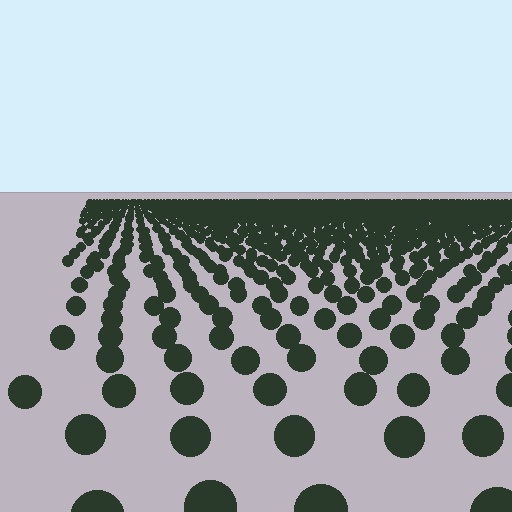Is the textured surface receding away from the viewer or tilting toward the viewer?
The surface is receding away from the viewer. Texture elements get smaller and denser toward the top.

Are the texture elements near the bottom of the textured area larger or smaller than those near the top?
Larger. Near the bottom, elements are closer to the viewer and appear at a bigger on-screen size.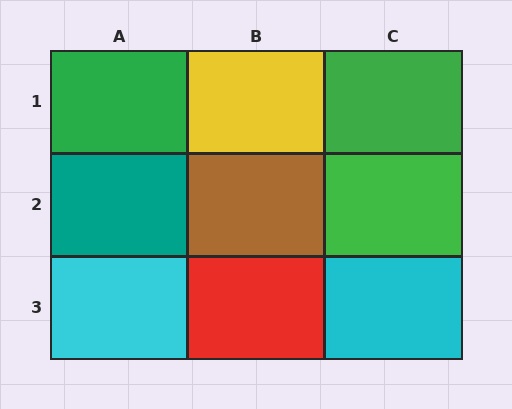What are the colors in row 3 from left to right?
Cyan, red, cyan.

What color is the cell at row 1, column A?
Green.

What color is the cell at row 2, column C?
Green.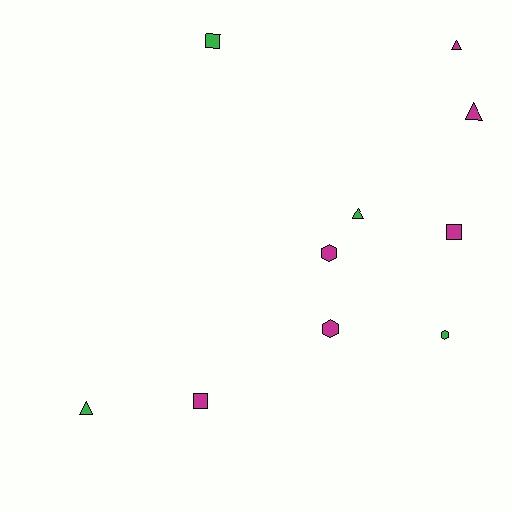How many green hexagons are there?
There is 1 green hexagon.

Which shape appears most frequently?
Triangle, with 4 objects.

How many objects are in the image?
There are 10 objects.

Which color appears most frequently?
Magenta, with 6 objects.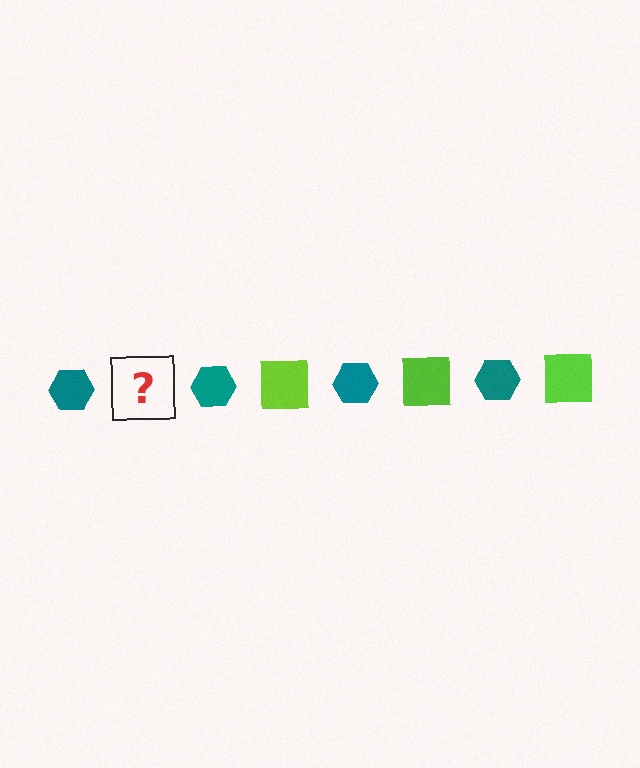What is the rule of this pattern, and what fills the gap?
The rule is that the pattern alternates between teal hexagon and lime square. The gap should be filled with a lime square.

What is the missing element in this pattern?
The missing element is a lime square.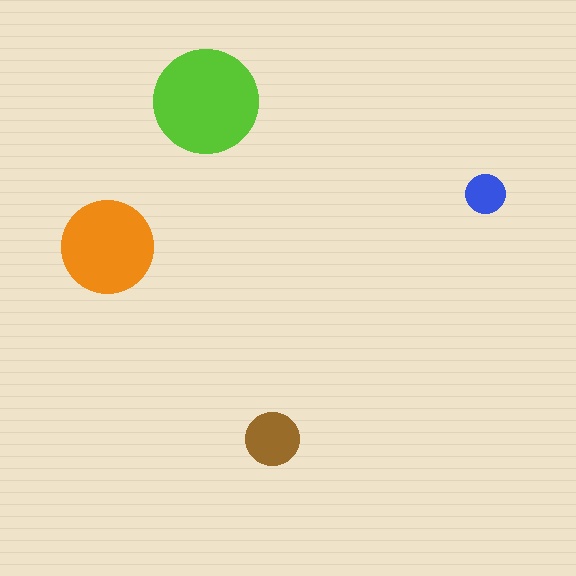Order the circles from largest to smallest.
the lime one, the orange one, the brown one, the blue one.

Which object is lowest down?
The brown circle is bottommost.